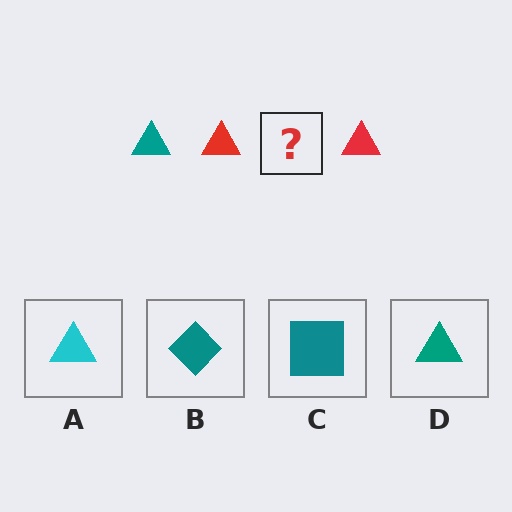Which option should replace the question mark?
Option D.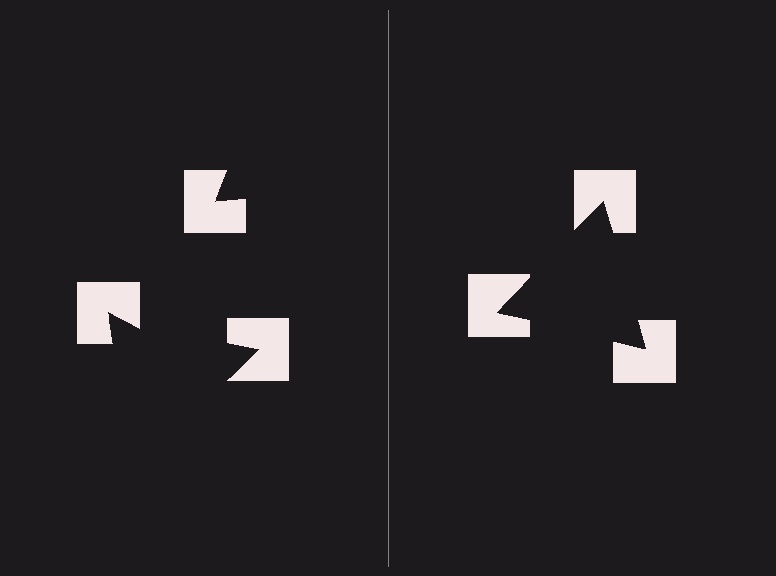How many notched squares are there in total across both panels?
6 — 3 on each side.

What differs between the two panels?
The notched squares are positioned identically on both sides; only the wedge orientations differ. On the right they align to a triangle; on the left they are misaligned.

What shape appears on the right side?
An illusory triangle.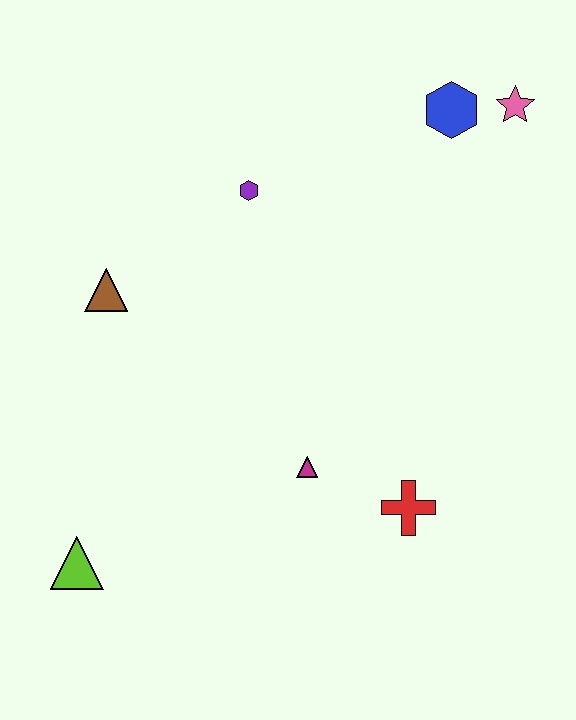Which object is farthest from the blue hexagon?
The lime triangle is farthest from the blue hexagon.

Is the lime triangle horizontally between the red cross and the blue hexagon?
No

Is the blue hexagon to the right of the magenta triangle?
Yes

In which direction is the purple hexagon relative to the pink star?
The purple hexagon is to the left of the pink star.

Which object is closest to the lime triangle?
The magenta triangle is closest to the lime triangle.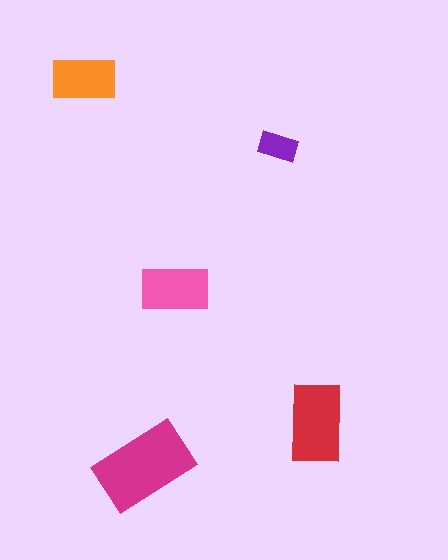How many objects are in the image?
There are 5 objects in the image.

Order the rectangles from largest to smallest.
the magenta one, the red one, the pink one, the orange one, the purple one.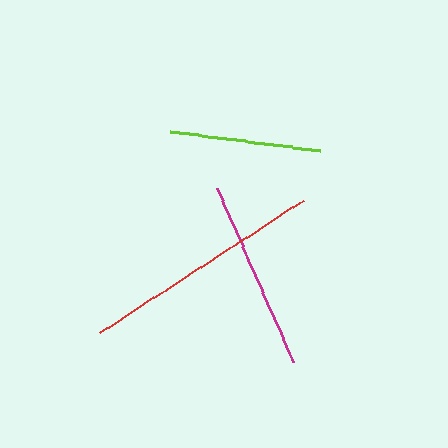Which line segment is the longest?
The red line is the longest at approximately 243 pixels.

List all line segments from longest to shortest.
From longest to shortest: red, magenta, lime.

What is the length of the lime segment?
The lime segment is approximately 151 pixels long.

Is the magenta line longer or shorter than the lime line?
The magenta line is longer than the lime line.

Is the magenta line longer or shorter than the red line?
The red line is longer than the magenta line.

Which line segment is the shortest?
The lime line is the shortest at approximately 151 pixels.